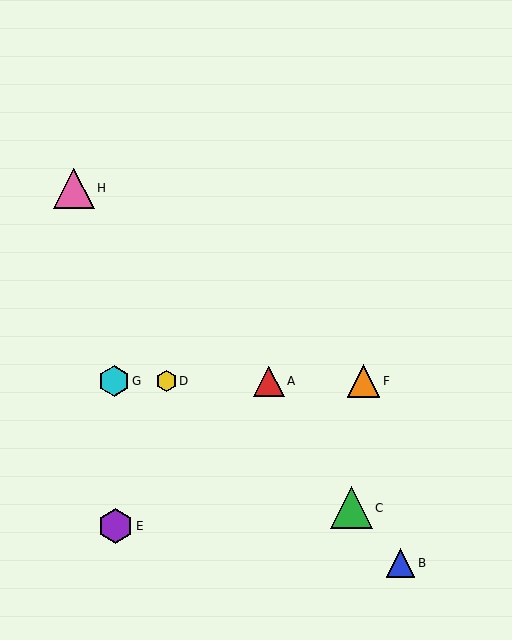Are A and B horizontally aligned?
No, A is at y≈381 and B is at y≈563.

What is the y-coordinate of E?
Object E is at y≈526.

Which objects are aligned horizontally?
Objects A, D, F, G are aligned horizontally.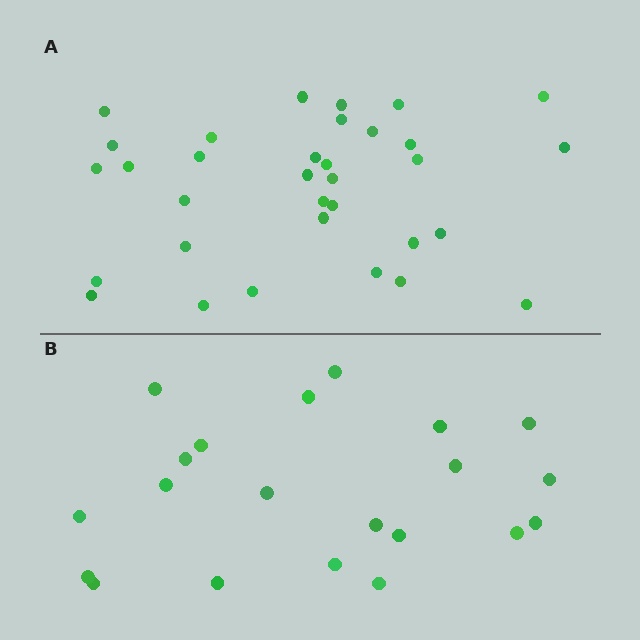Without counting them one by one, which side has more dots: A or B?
Region A (the top region) has more dots.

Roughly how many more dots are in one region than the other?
Region A has roughly 12 or so more dots than region B.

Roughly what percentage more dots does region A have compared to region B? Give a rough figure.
About 55% more.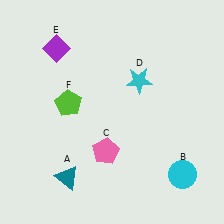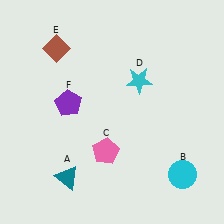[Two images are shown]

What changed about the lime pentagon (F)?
In Image 1, F is lime. In Image 2, it changed to purple.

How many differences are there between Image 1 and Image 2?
There are 2 differences between the two images.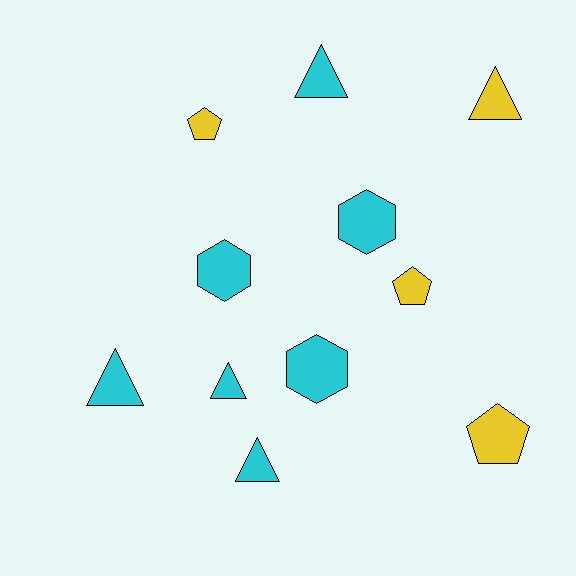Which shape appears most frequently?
Triangle, with 5 objects.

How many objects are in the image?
There are 11 objects.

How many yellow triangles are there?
There is 1 yellow triangle.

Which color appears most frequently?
Cyan, with 7 objects.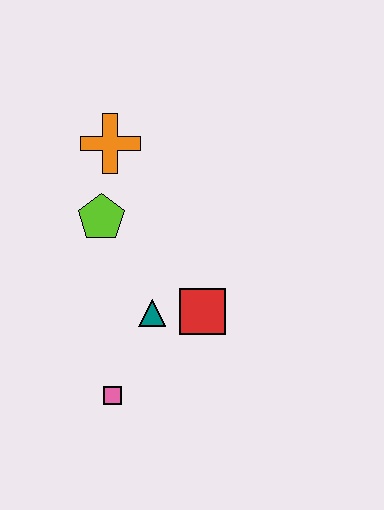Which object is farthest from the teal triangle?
The orange cross is farthest from the teal triangle.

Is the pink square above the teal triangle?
No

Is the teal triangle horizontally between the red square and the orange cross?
Yes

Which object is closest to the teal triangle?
The red square is closest to the teal triangle.